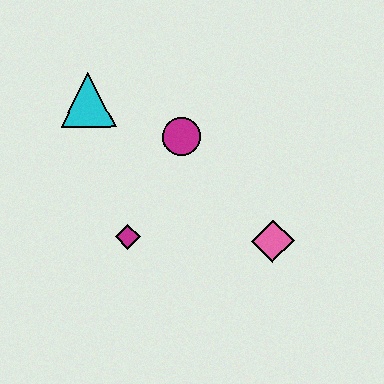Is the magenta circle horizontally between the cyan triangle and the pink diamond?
Yes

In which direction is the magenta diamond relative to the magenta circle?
The magenta diamond is below the magenta circle.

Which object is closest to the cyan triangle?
The magenta circle is closest to the cyan triangle.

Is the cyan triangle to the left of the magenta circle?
Yes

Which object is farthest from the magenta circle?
The pink diamond is farthest from the magenta circle.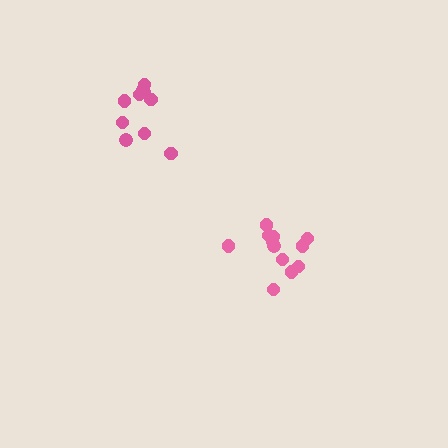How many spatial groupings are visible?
There are 2 spatial groupings.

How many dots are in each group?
Group 1: 10 dots, Group 2: 12 dots (22 total).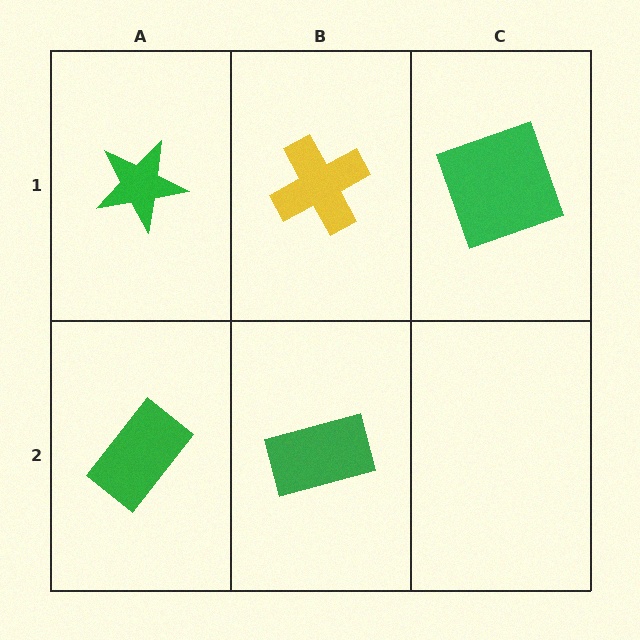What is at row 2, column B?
A green rectangle.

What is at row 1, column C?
A green square.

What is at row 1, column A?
A green star.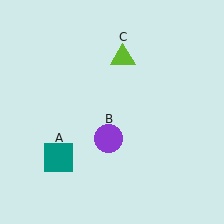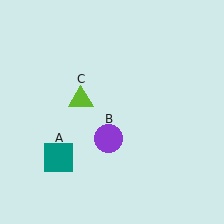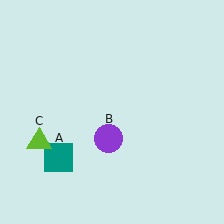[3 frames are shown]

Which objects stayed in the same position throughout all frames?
Teal square (object A) and purple circle (object B) remained stationary.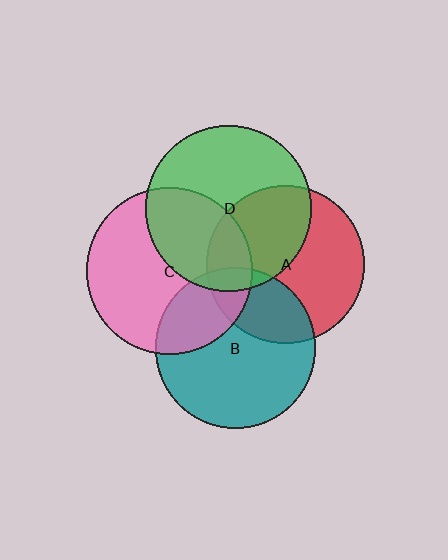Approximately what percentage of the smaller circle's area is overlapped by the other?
Approximately 30%.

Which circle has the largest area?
Circle C (pink).